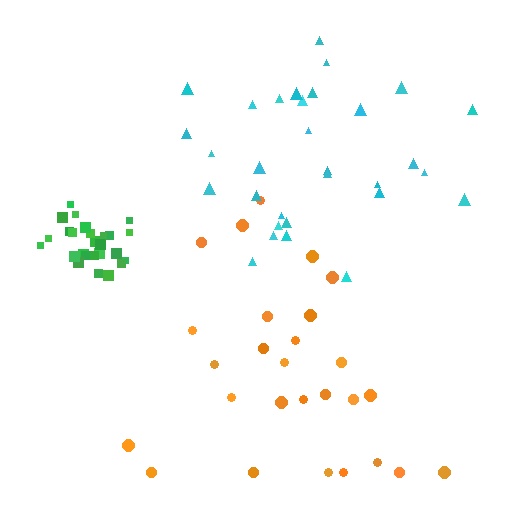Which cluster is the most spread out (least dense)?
Orange.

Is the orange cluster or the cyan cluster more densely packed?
Cyan.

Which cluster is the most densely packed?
Green.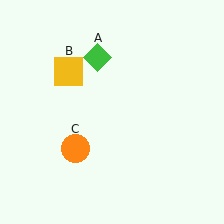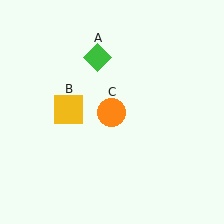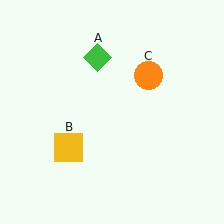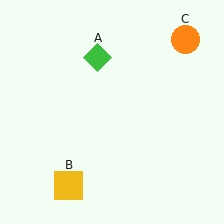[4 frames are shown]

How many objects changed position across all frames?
2 objects changed position: yellow square (object B), orange circle (object C).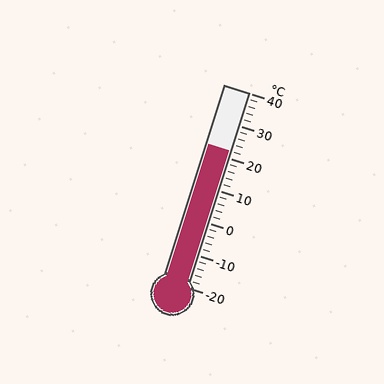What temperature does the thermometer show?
The thermometer shows approximately 22°C.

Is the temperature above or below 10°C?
The temperature is above 10°C.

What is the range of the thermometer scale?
The thermometer scale ranges from -20°C to 40°C.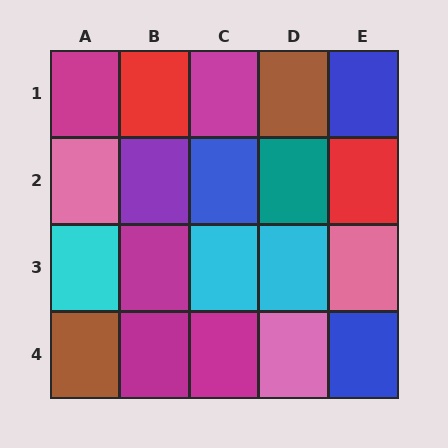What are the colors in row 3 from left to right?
Cyan, magenta, cyan, cyan, pink.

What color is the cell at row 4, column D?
Pink.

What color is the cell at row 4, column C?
Magenta.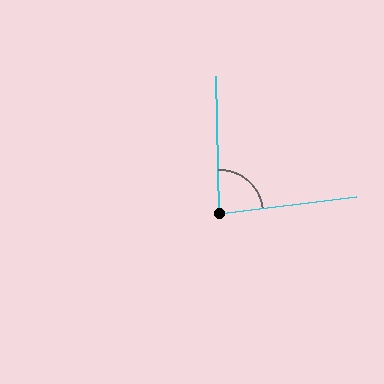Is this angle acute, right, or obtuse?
It is acute.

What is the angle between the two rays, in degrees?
Approximately 84 degrees.